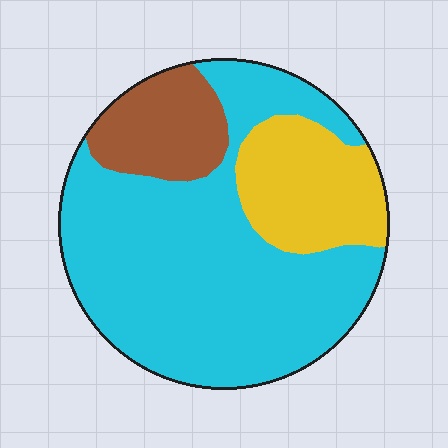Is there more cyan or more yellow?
Cyan.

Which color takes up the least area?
Brown, at roughly 15%.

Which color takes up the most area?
Cyan, at roughly 65%.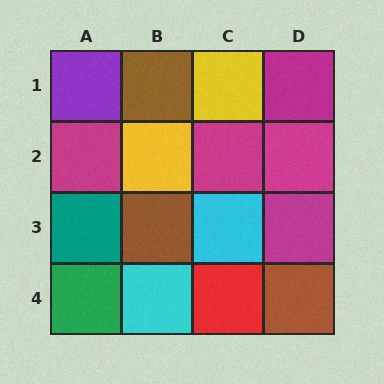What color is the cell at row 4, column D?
Brown.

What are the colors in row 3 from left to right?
Teal, brown, cyan, magenta.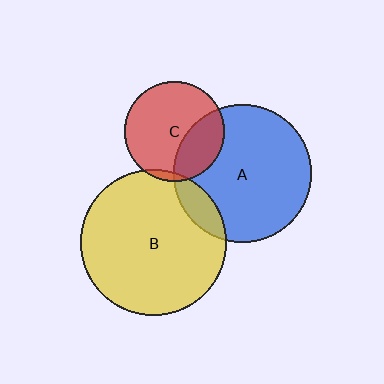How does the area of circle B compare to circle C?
Approximately 2.1 times.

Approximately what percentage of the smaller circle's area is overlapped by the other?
Approximately 10%.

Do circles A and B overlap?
Yes.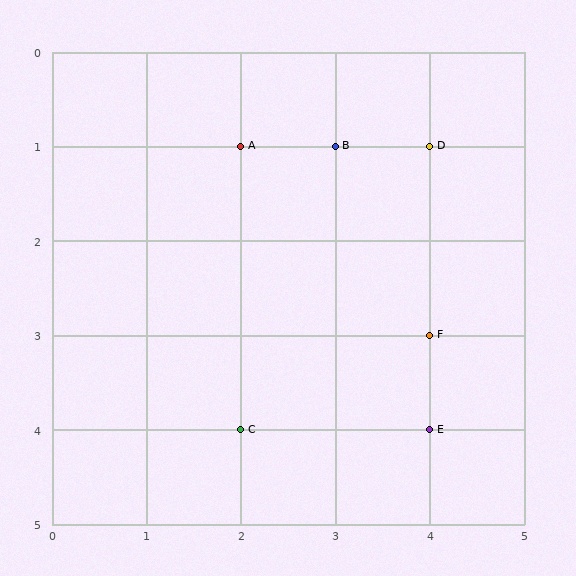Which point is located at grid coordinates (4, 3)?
Point F is at (4, 3).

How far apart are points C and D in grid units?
Points C and D are 2 columns and 3 rows apart (about 3.6 grid units diagonally).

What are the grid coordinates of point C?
Point C is at grid coordinates (2, 4).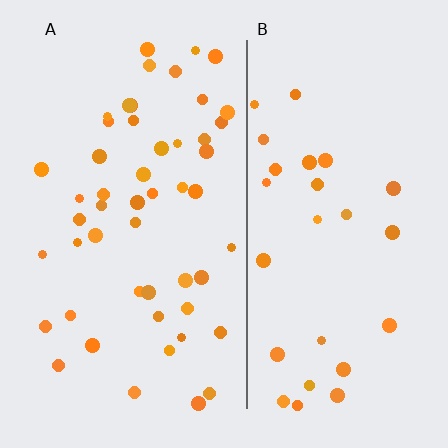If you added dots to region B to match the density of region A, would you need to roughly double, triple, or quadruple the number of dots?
Approximately double.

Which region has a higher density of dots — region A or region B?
A (the left).